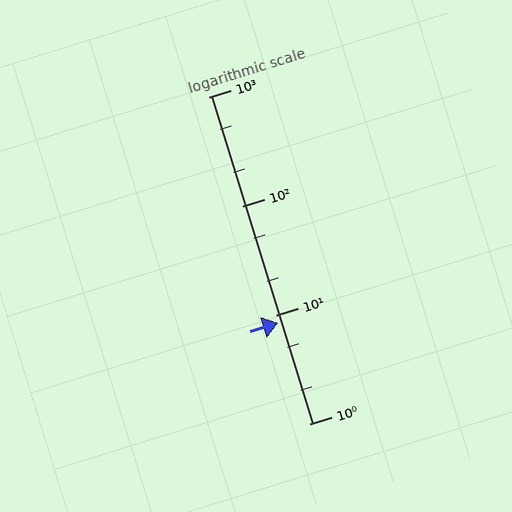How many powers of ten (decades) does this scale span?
The scale spans 3 decades, from 1 to 1000.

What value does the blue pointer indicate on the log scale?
The pointer indicates approximately 8.5.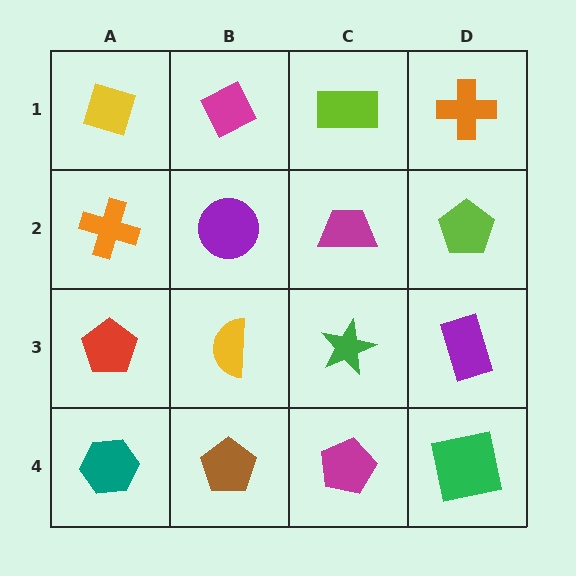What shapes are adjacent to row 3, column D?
A lime pentagon (row 2, column D), a green square (row 4, column D), a green star (row 3, column C).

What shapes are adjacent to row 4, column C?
A green star (row 3, column C), a brown pentagon (row 4, column B), a green square (row 4, column D).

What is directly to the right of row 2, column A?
A purple circle.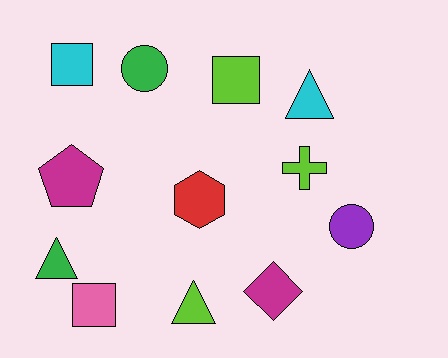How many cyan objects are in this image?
There are 2 cyan objects.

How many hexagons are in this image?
There is 1 hexagon.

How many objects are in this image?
There are 12 objects.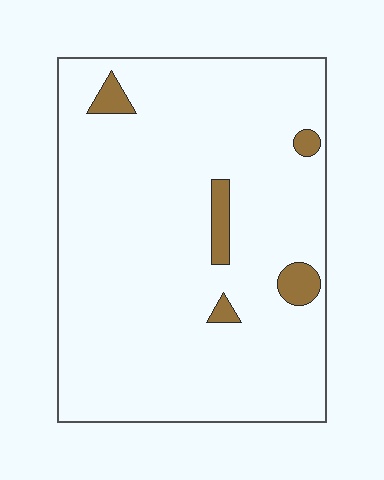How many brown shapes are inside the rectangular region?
5.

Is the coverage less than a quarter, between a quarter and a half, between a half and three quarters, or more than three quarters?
Less than a quarter.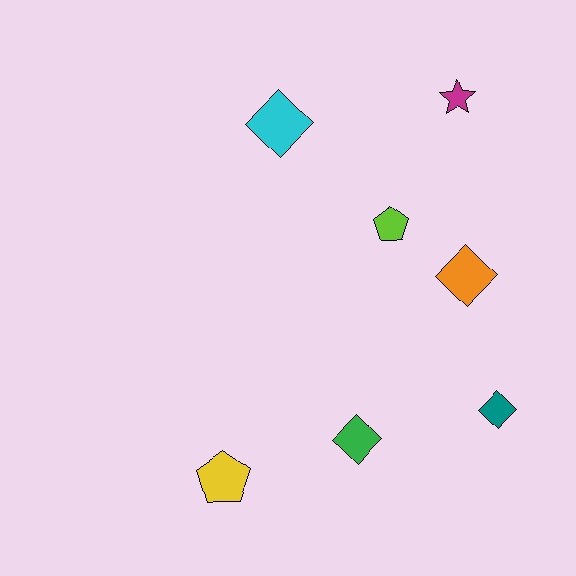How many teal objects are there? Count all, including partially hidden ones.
There is 1 teal object.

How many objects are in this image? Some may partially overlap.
There are 7 objects.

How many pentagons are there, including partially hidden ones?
There are 2 pentagons.